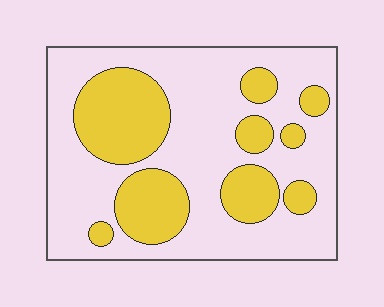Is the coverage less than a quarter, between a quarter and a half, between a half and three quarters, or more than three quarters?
Between a quarter and a half.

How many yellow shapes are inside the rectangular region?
9.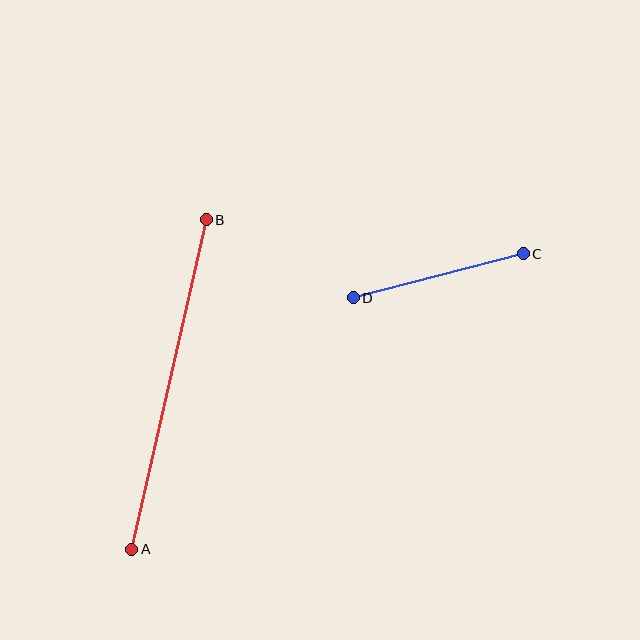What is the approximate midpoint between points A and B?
The midpoint is at approximately (169, 385) pixels.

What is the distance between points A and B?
The distance is approximately 338 pixels.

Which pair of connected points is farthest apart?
Points A and B are farthest apart.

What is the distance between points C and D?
The distance is approximately 176 pixels.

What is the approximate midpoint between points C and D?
The midpoint is at approximately (438, 276) pixels.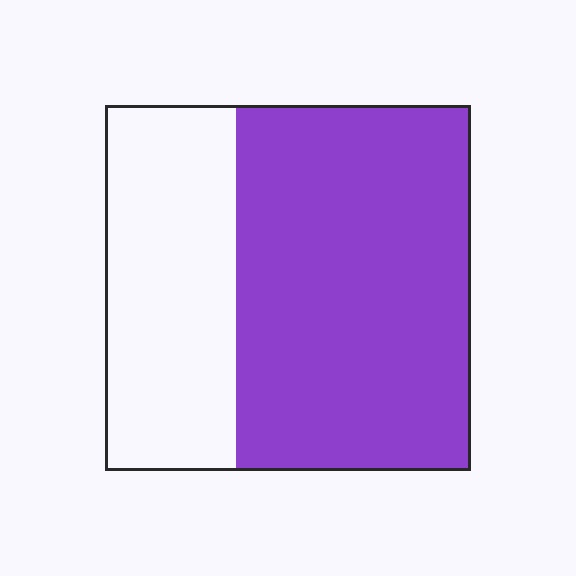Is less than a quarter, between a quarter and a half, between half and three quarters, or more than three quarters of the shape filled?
Between half and three quarters.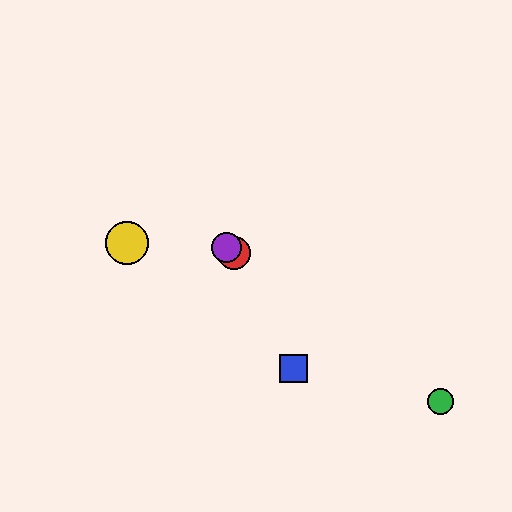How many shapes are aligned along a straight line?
3 shapes (the red circle, the green circle, the purple circle) are aligned along a straight line.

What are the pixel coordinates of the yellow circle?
The yellow circle is at (127, 243).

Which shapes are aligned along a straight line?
The red circle, the green circle, the purple circle are aligned along a straight line.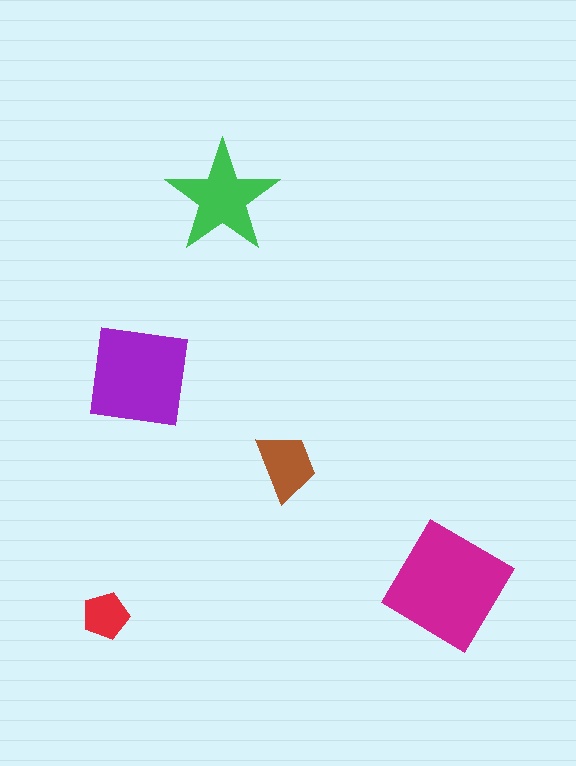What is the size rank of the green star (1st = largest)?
3rd.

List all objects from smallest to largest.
The red pentagon, the brown trapezoid, the green star, the purple square, the magenta diamond.